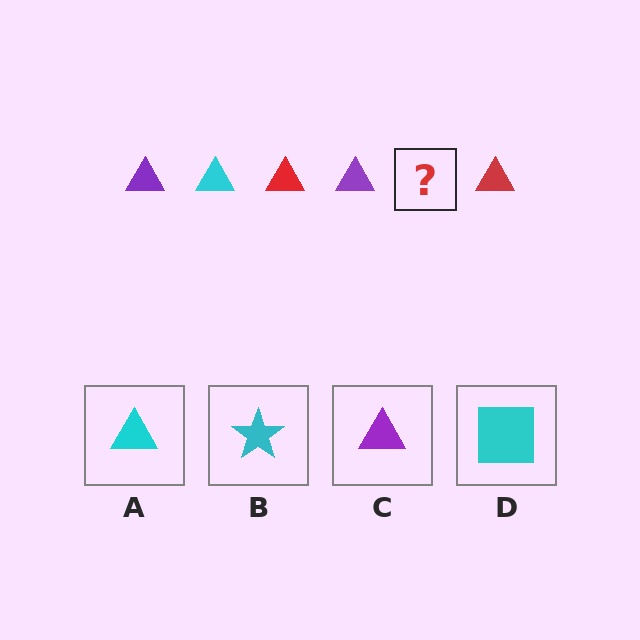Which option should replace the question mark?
Option A.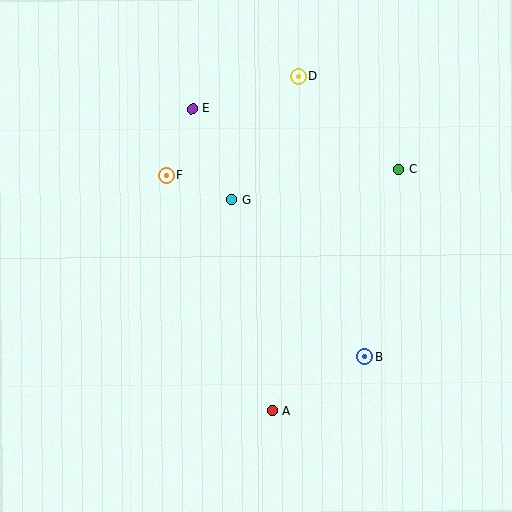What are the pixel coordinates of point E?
Point E is at (192, 109).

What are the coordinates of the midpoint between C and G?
The midpoint between C and G is at (315, 185).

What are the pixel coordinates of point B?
Point B is at (364, 357).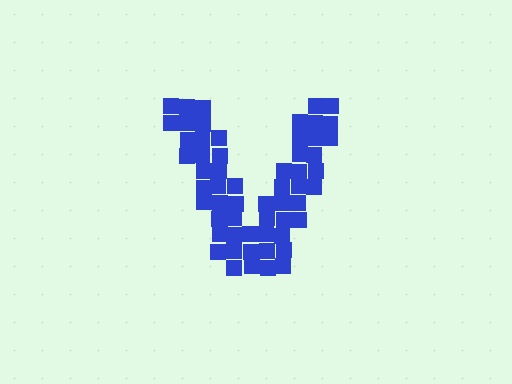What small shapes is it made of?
It is made of small squares.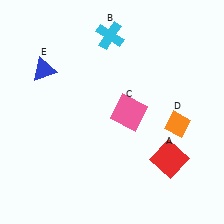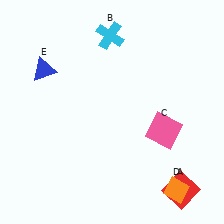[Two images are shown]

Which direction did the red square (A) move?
The red square (A) moved down.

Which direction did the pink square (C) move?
The pink square (C) moved right.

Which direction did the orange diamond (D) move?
The orange diamond (D) moved down.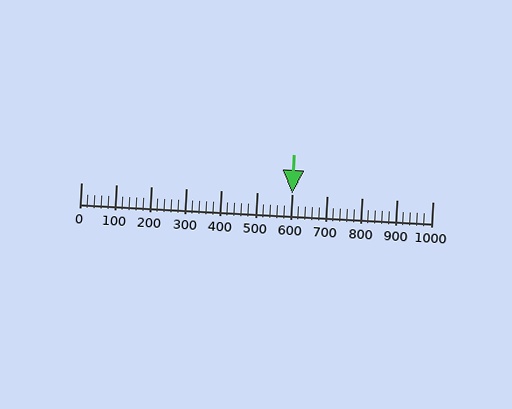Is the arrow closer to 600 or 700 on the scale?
The arrow is closer to 600.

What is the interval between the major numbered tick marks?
The major tick marks are spaced 100 units apart.